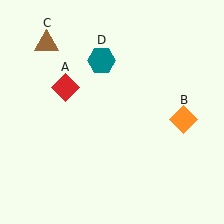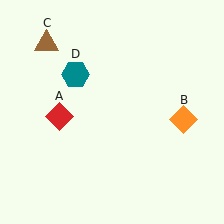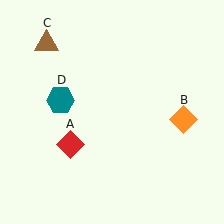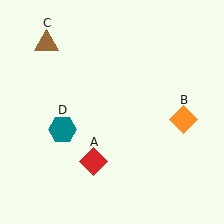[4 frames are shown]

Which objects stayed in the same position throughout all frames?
Orange diamond (object B) and brown triangle (object C) remained stationary.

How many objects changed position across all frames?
2 objects changed position: red diamond (object A), teal hexagon (object D).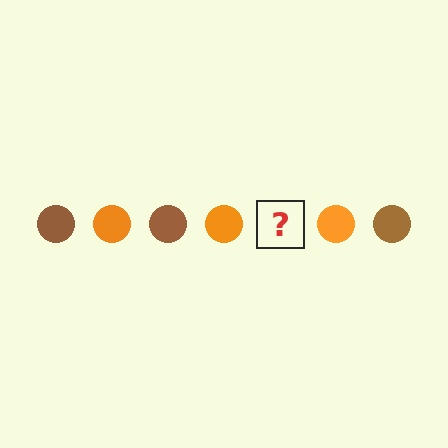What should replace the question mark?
The question mark should be replaced with a brown circle.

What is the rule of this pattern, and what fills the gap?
The rule is that the pattern cycles through brown, orange circles. The gap should be filled with a brown circle.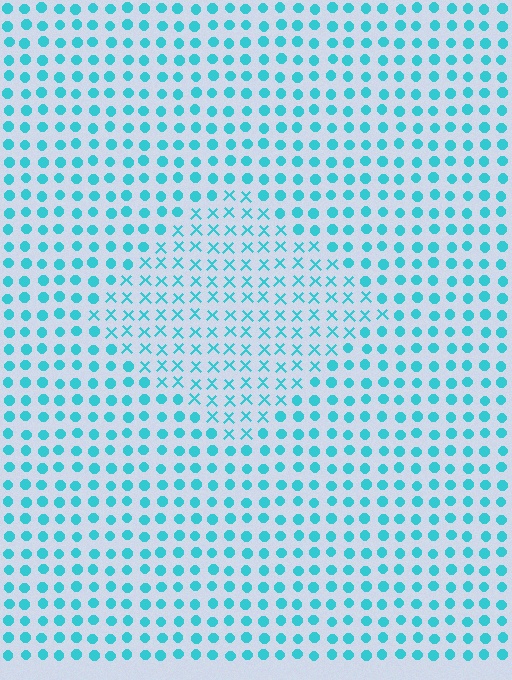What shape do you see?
I see a diamond.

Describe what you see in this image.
The image is filled with small cyan elements arranged in a uniform grid. A diamond-shaped region contains X marks, while the surrounding area contains circles. The boundary is defined purely by the change in element shape.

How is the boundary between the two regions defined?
The boundary is defined by a change in element shape: X marks inside vs. circles outside. All elements share the same color and spacing.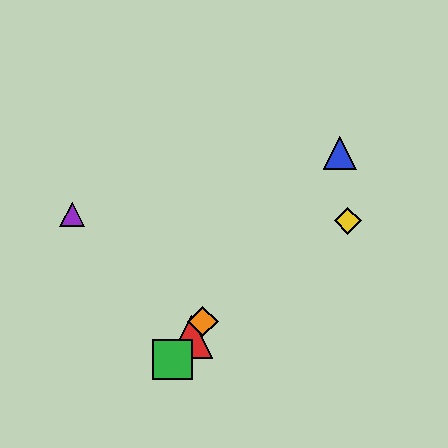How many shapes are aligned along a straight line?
4 shapes (the red triangle, the blue triangle, the green square, the orange diamond) are aligned along a straight line.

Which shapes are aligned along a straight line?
The red triangle, the blue triangle, the green square, the orange diamond are aligned along a straight line.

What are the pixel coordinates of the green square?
The green square is at (172, 360).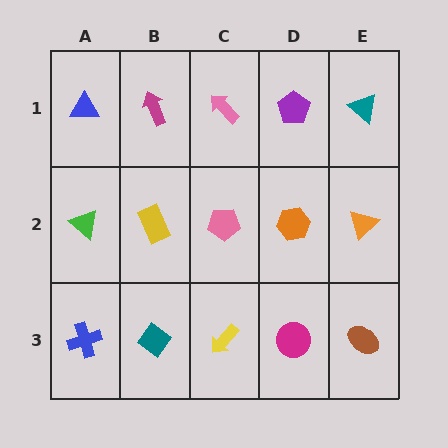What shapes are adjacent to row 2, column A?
A blue triangle (row 1, column A), a blue cross (row 3, column A), a yellow rectangle (row 2, column B).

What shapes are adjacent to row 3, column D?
An orange hexagon (row 2, column D), a yellow arrow (row 3, column C), a brown ellipse (row 3, column E).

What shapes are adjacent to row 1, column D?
An orange hexagon (row 2, column D), a pink arrow (row 1, column C), a teal triangle (row 1, column E).